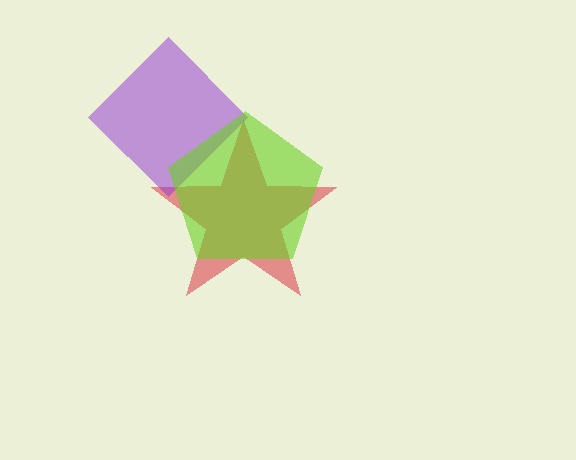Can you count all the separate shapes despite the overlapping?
Yes, there are 3 separate shapes.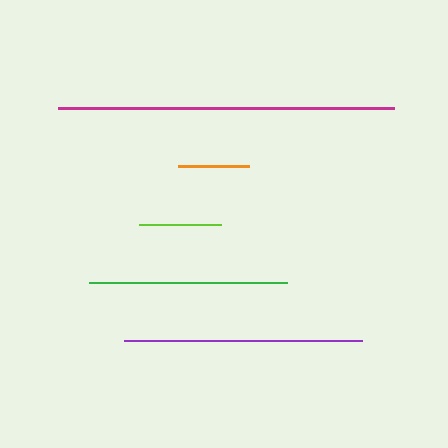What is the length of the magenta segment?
The magenta segment is approximately 336 pixels long.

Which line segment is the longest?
The magenta line is the longest at approximately 336 pixels.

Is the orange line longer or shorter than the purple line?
The purple line is longer than the orange line.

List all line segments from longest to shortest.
From longest to shortest: magenta, purple, green, lime, orange.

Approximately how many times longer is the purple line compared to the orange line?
The purple line is approximately 3.3 times the length of the orange line.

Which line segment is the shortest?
The orange line is the shortest at approximately 71 pixels.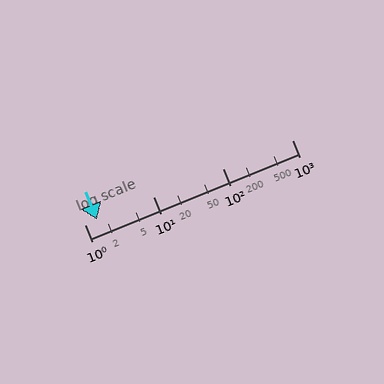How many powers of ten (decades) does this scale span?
The scale spans 3 decades, from 1 to 1000.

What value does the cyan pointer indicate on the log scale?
The pointer indicates approximately 1.5.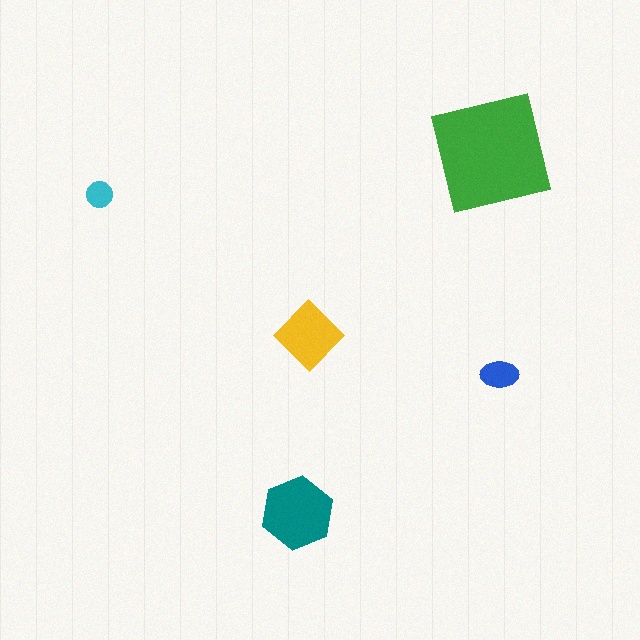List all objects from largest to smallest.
The green square, the teal hexagon, the yellow diamond, the blue ellipse, the cyan circle.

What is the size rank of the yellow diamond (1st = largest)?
3rd.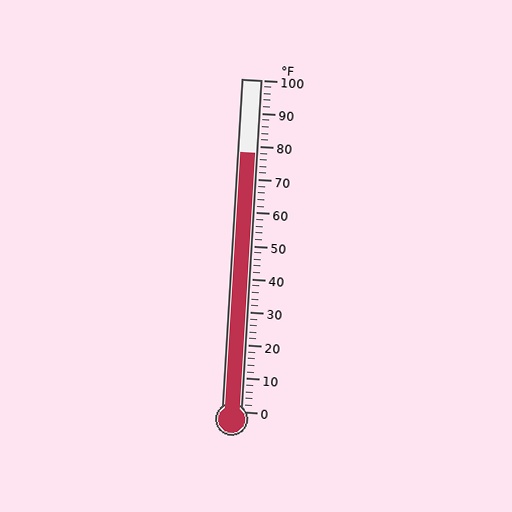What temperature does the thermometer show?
The thermometer shows approximately 78°F.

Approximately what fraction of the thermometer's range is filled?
The thermometer is filled to approximately 80% of its range.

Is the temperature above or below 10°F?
The temperature is above 10°F.